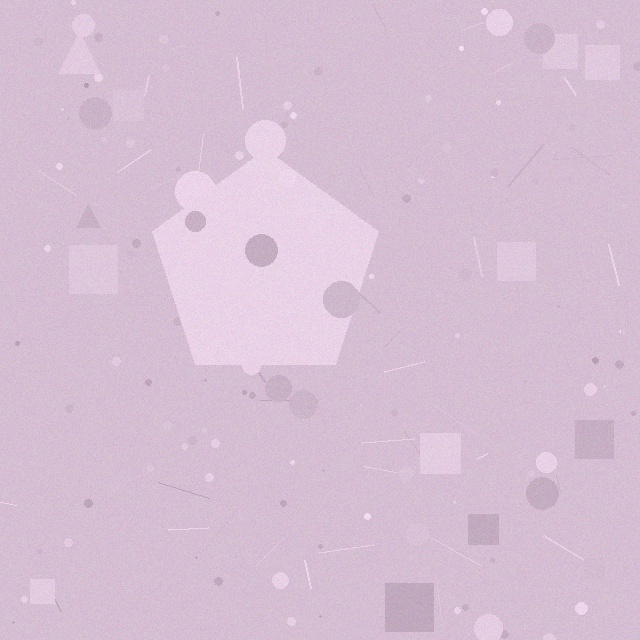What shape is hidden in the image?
A pentagon is hidden in the image.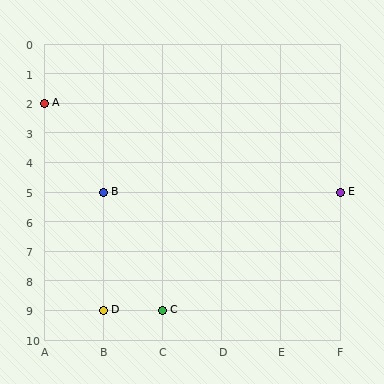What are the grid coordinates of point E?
Point E is at grid coordinates (F, 5).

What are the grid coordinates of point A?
Point A is at grid coordinates (A, 2).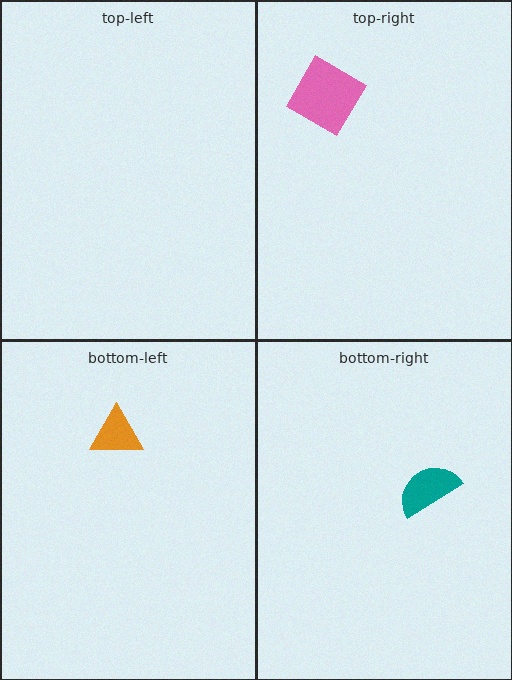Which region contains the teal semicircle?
The bottom-right region.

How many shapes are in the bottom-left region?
1.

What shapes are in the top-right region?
The pink diamond.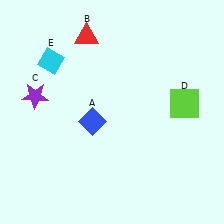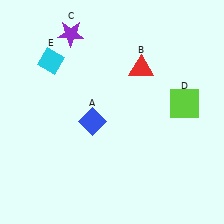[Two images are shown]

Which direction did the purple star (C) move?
The purple star (C) moved up.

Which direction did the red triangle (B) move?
The red triangle (B) moved right.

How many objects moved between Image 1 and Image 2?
2 objects moved between the two images.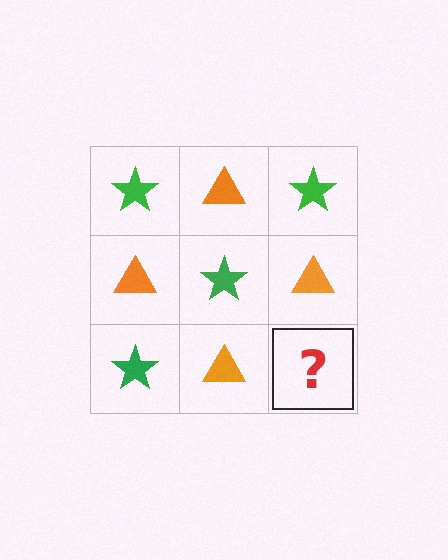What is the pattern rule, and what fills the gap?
The rule is that it alternates green star and orange triangle in a checkerboard pattern. The gap should be filled with a green star.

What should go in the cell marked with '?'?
The missing cell should contain a green star.